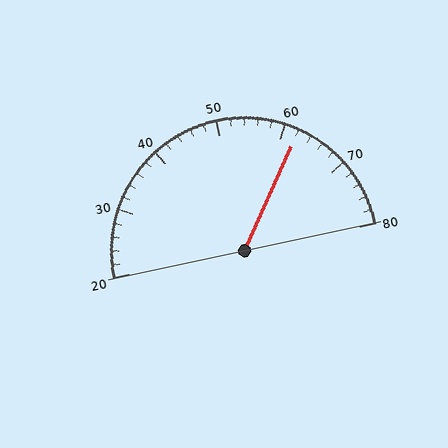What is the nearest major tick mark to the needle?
The nearest major tick mark is 60.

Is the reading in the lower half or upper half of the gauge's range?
The reading is in the upper half of the range (20 to 80).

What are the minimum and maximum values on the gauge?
The gauge ranges from 20 to 80.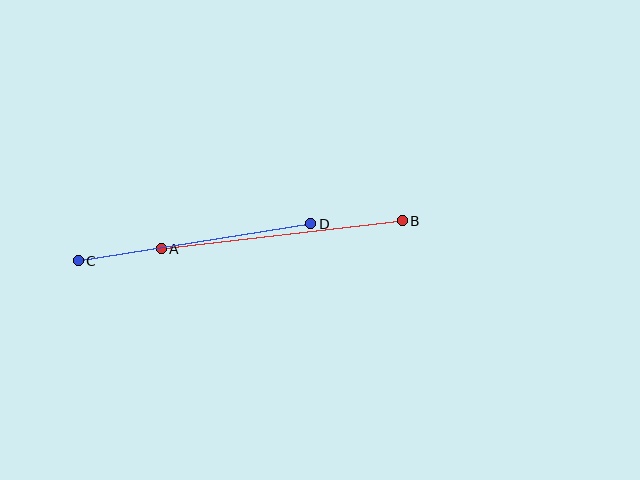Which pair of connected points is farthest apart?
Points A and B are farthest apart.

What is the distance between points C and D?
The distance is approximately 235 pixels.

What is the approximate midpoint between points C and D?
The midpoint is at approximately (194, 242) pixels.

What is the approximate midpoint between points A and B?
The midpoint is at approximately (282, 235) pixels.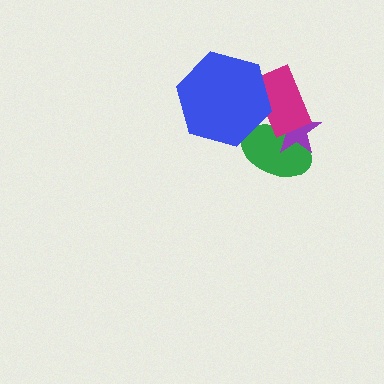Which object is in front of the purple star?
The magenta rectangle is in front of the purple star.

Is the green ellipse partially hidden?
Yes, it is partially covered by another shape.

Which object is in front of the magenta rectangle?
The blue hexagon is in front of the magenta rectangle.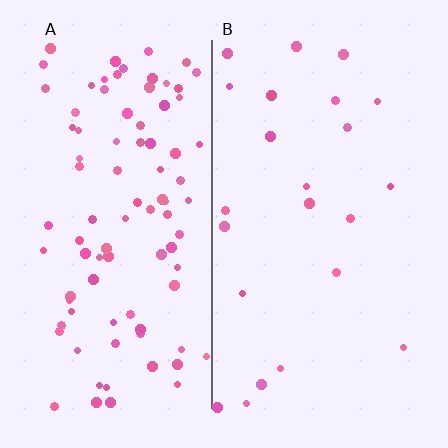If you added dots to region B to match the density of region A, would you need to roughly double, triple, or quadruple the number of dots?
Approximately quadruple.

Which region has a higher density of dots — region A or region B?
A (the left).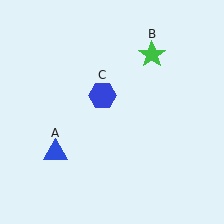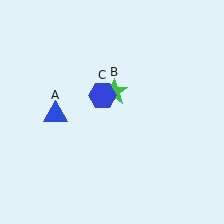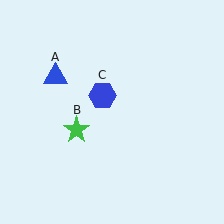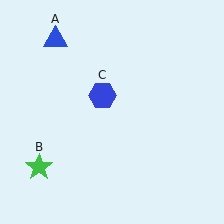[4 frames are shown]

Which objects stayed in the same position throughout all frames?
Blue hexagon (object C) remained stationary.